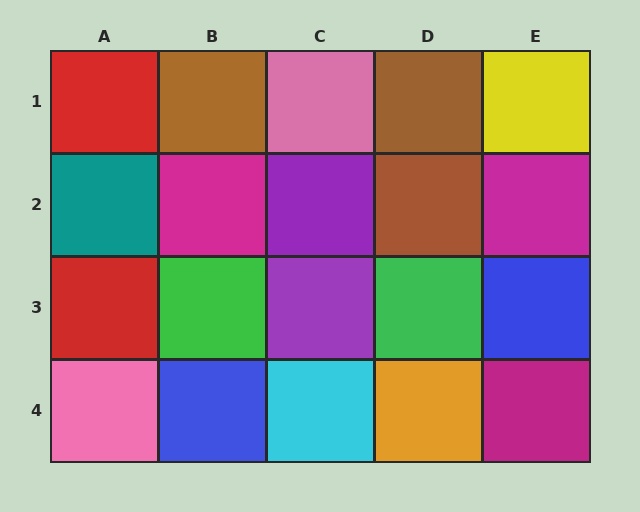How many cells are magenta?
3 cells are magenta.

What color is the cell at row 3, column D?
Green.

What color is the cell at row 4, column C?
Cyan.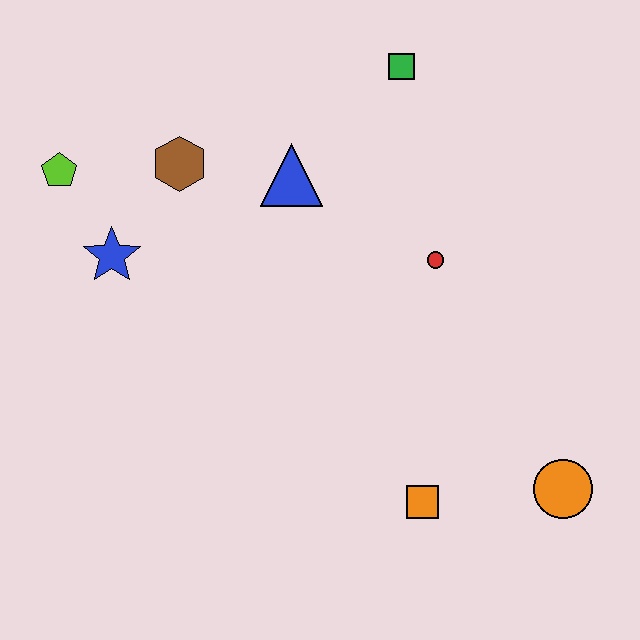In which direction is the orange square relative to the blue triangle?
The orange square is below the blue triangle.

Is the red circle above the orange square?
Yes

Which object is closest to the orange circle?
The orange square is closest to the orange circle.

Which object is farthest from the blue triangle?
The orange circle is farthest from the blue triangle.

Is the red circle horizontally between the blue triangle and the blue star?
No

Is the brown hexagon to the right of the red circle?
No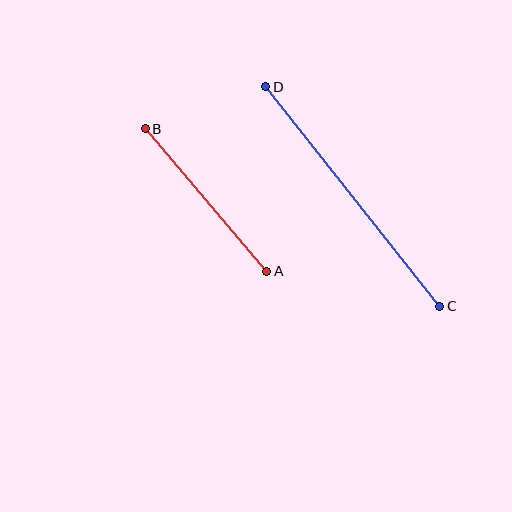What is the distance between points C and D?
The distance is approximately 280 pixels.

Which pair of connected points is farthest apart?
Points C and D are farthest apart.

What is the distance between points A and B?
The distance is approximately 188 pixels.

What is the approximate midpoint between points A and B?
The midpoint is at approximately (206, 200) pixels.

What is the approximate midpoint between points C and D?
The midpoint is at approximately (353, 197) pixels.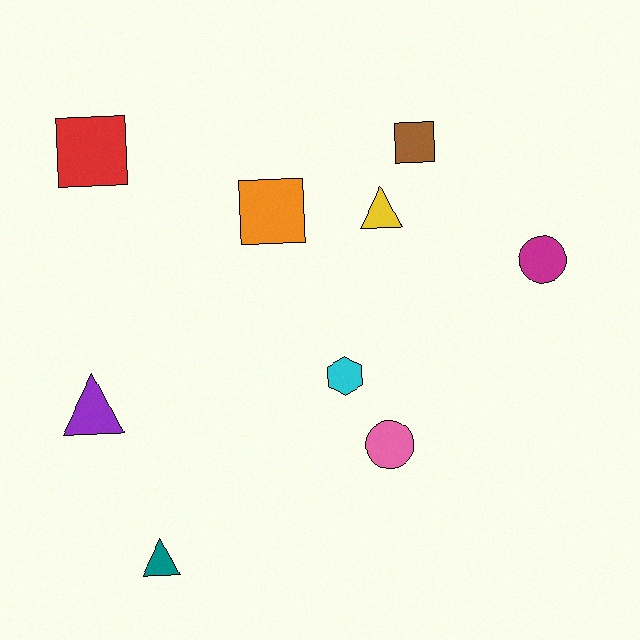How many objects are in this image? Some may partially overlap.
There are 9 objects.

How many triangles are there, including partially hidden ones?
There are 3 triangles.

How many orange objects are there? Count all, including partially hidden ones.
There is 1 orange object.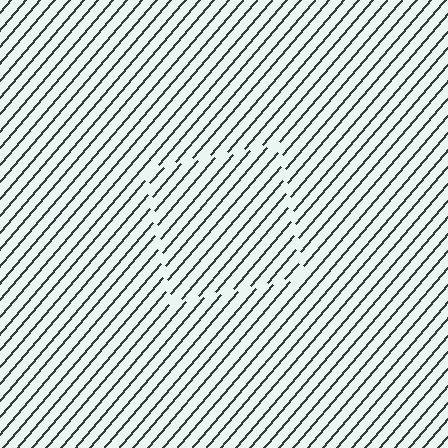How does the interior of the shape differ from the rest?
The interior of the shape contains the same grating, shifted by half a period — the contour is defined by the phase discontinuity where line-ends from the inner and outer gratings abut.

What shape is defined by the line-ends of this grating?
An illusory square. The interior of the shape contains the same grating, shifted by half a period — the contour is defined by the phase discontinuity where line-ends from the inner and outer gratings abut.